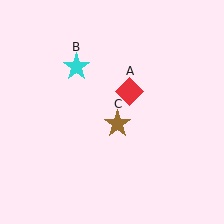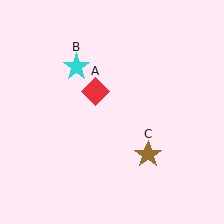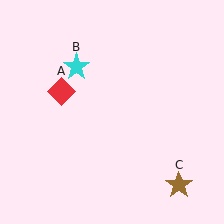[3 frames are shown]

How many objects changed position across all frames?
2 objects changed position: red diamond (object A), brown star (object C).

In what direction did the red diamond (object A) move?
The red diamond (object A) moved left.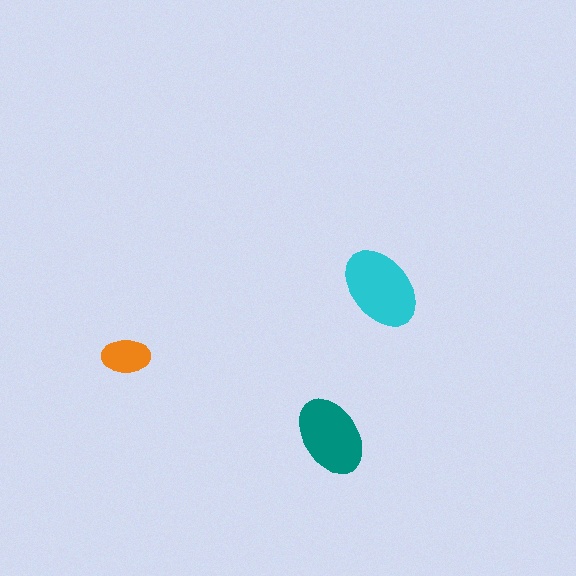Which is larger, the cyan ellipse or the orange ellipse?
The cyan one.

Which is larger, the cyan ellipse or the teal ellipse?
The cyan one.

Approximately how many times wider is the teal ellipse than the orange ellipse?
About 1.5 times wider.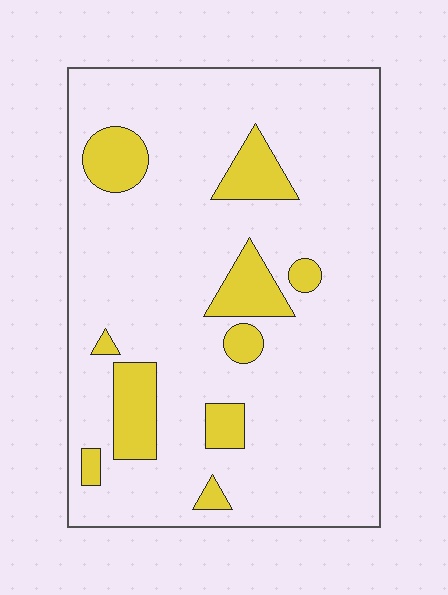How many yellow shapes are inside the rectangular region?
10.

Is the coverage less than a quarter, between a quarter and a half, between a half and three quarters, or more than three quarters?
Less than a quarter.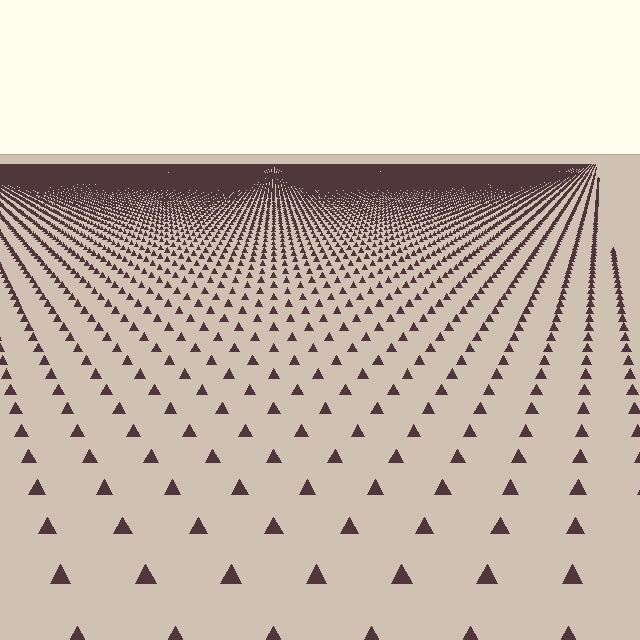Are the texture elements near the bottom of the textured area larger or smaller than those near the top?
Larger. Near the bottom, elements are closer to the viewer and appear at a bigger on-screen size.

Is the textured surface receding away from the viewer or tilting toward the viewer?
The surface is receding away from the viewer. Texture elements get smaller and denser toward the top.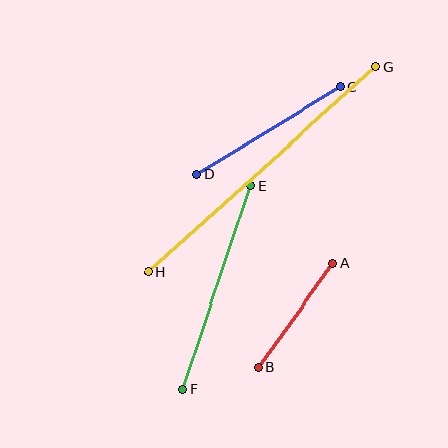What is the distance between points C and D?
The distance is approximately 168 pixels.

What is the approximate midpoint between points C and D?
The midpoint is at approximately (268, 131) pixels.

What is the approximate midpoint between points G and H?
The midpoint is at approximately (262, 170) pixels.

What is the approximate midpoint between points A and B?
The midpoint is at approximately (296, 315) pixels.